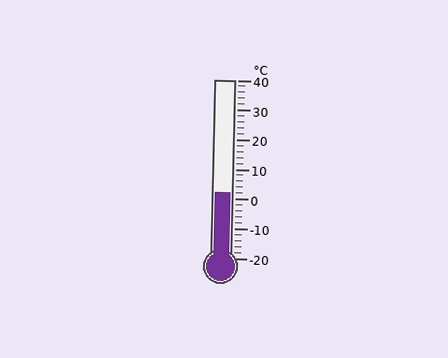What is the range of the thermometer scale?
The thermometer scale ranges from -20°C to 40°C.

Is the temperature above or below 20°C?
The temperature is below 20°C.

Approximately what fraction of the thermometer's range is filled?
The thermometer is filled to approximately 35% of its range.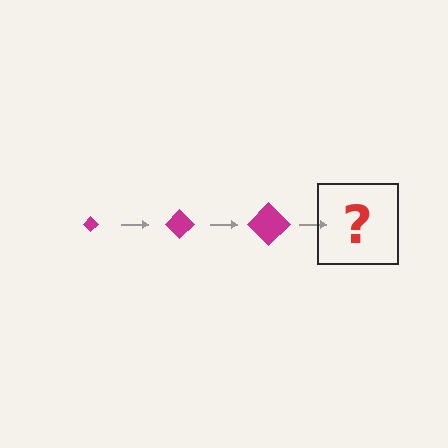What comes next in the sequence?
The next element should be a magenta diamond, larger than the previous one.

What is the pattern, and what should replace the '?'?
The pattern is that the diamond gets progressively larger each step. The '?' should be a magenta diamond, larger than the previous one.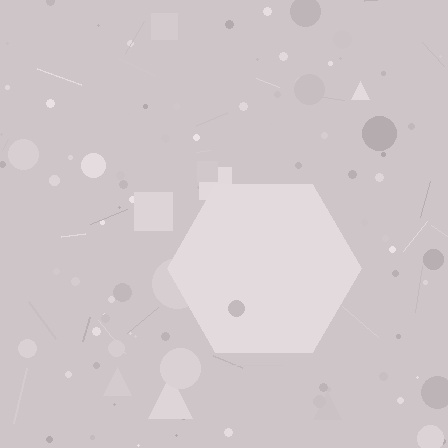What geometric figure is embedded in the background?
A hexagon is embedded in the background.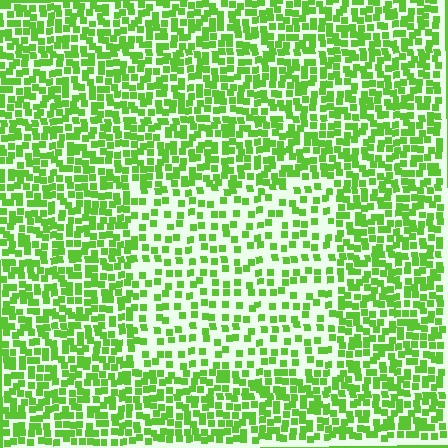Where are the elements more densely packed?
The elements are more densely packed outside the rectangle boundary.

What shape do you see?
I see a rectangle.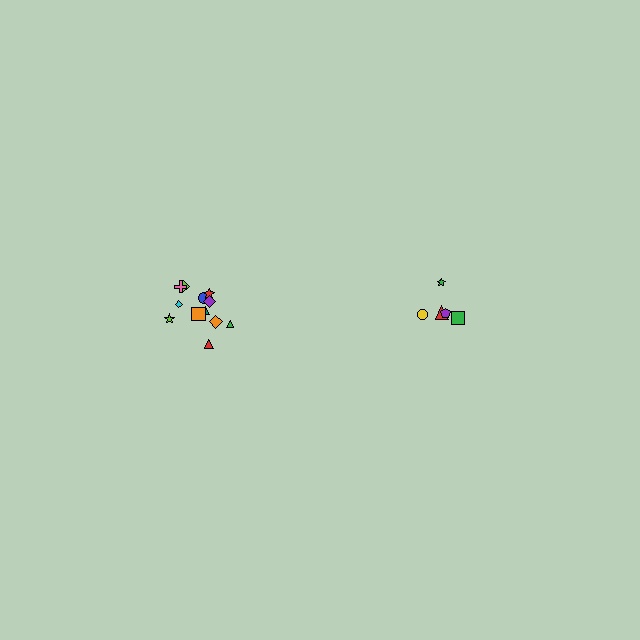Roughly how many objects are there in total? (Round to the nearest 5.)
Roughly 15 objects in total.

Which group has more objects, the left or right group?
The left group.